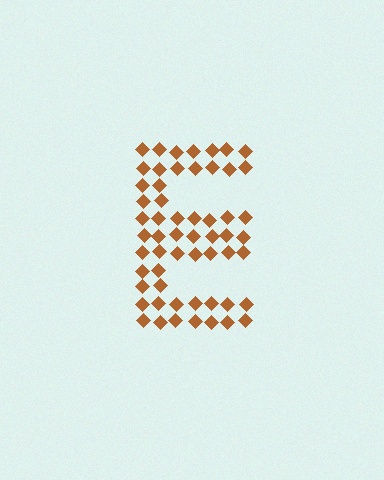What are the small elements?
The small elements are diamonds.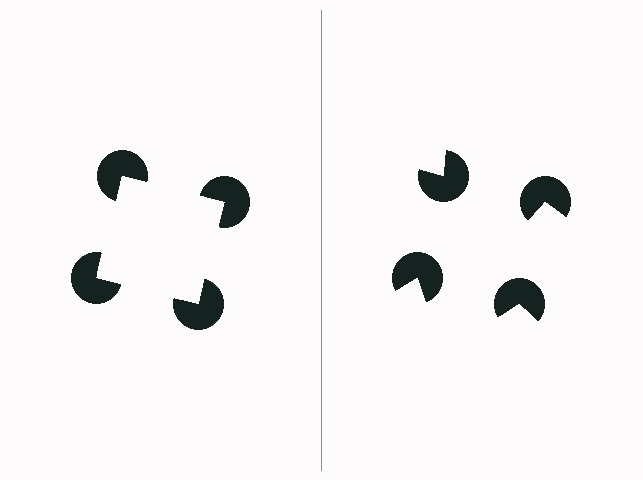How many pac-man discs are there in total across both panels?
8 — 4 on each side.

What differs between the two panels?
The pac-man discs are positioned identically on both sides; only the wedge orientations differ. On the left they align to a square; on the right they are misaligned.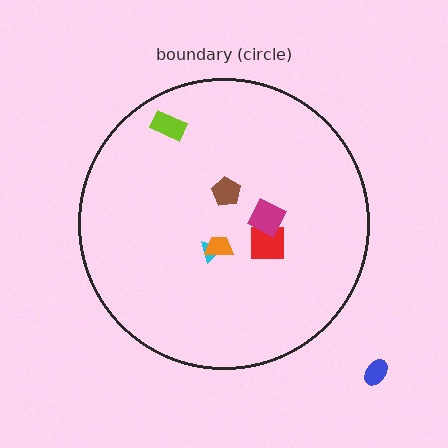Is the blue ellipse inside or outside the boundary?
Outside.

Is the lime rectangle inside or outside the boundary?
Inside.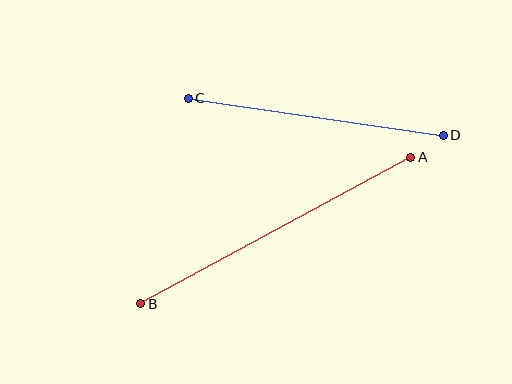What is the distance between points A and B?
The distance is approximately 307 pixels.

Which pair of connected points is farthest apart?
Points A and B are farthest apart.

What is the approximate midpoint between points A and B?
The midpoint is at approximately (276, 230) pixels.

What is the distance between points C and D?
The distance is approximately 258 pixels.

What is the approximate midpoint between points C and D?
The midpoint is at approximately (316, 117) pixels.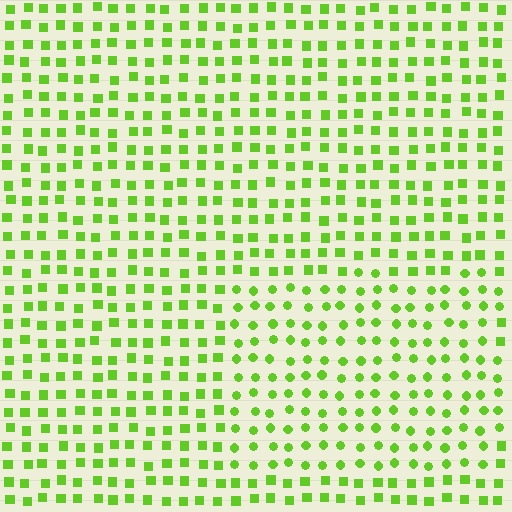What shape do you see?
I see a rectangle.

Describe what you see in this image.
The image is filled with small lime elements arranged in a uniform grid. A rectangle-shaped region contains circles, while the surrounding area contains squares. The boundary is defined purely by the change in element shape.